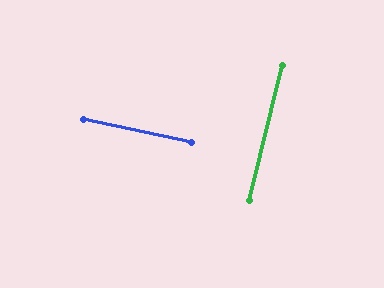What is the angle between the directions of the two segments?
Approximately 89 degrees.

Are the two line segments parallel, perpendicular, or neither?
Perpendicular — they meet at approximately 89°.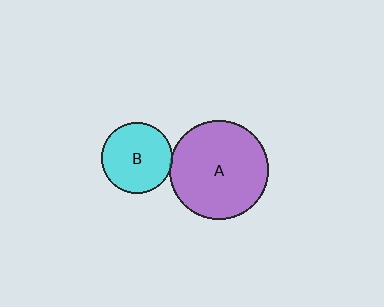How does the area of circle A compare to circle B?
Approximately 1.9 times.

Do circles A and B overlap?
Yes.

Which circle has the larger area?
Circle A (purple).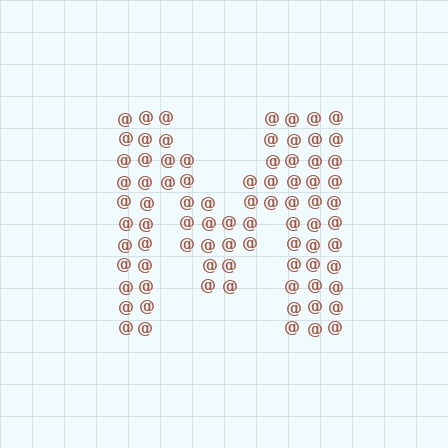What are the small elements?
The small elements are at signs.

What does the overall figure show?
The overall figure shows the letter M.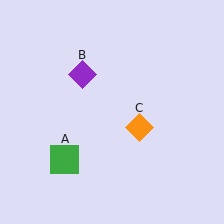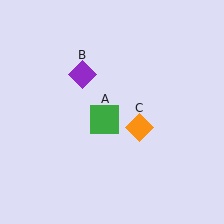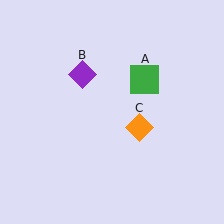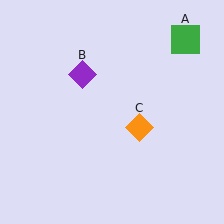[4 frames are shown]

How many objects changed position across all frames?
1 object changed position: green square (object A).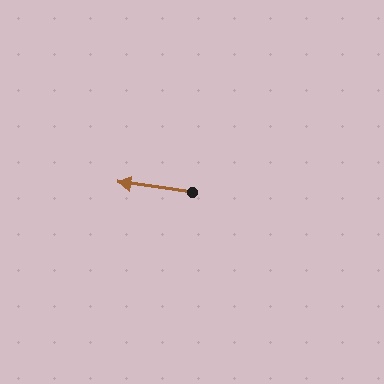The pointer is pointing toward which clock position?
Roughly 9 o'clock.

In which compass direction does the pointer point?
West.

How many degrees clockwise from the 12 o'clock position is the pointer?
Approximately 278 degrees.